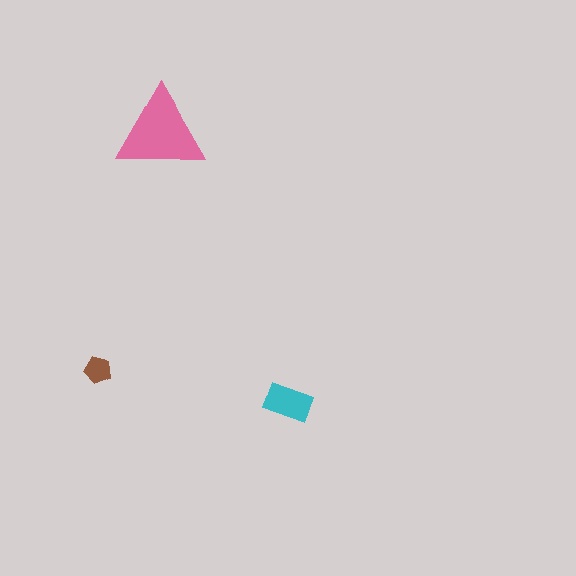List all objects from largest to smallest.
The pink triangle, the cyan rectangle, the brown pentagon.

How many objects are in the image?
There are 3 objects in the image.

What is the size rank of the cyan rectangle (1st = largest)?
2nd.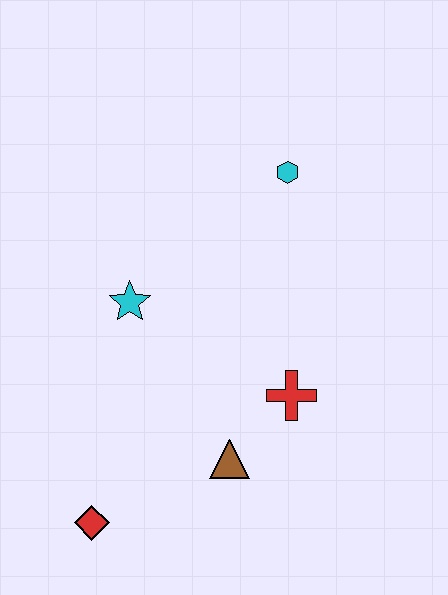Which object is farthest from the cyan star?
The red diamond is farthest from the cyan star.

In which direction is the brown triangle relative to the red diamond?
The brown triangle is to the right of the red diamond.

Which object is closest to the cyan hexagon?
The cyan star is closest to the cyan hexagon.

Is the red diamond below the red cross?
Yes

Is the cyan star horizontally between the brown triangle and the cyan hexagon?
No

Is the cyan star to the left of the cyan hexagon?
Yes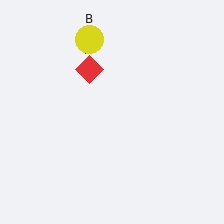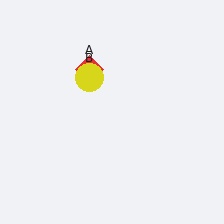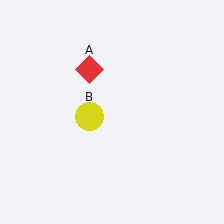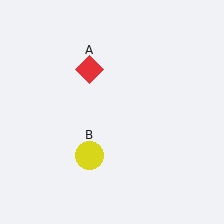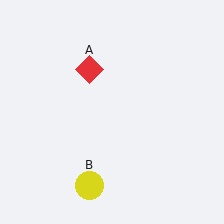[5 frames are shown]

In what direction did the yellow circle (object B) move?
The yellow circle (object B) moved down.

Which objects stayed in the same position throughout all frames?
Red diamond (object A) remained stationary.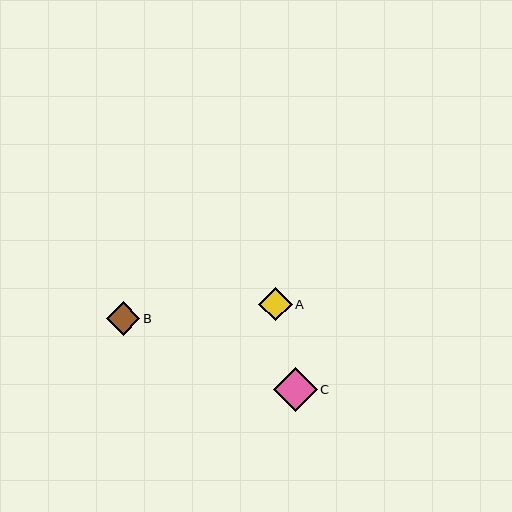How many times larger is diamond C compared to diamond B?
Diamond C is approximately 1.3 times the size of diamond B.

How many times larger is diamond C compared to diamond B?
Diamond C is approximately 1.3 times the size of diamond B.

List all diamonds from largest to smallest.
From largest to smallest: C, A, B.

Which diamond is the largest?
Diamond C is the largest with a size of approximately 44 pixels.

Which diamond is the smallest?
Diamond B is the smallest with a size of approximately 33 pixels.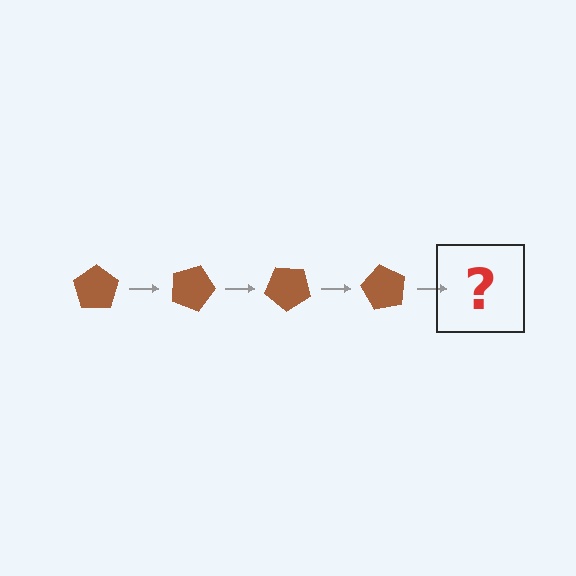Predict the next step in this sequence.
The next step is a brown pentagon rotated 80 degrees.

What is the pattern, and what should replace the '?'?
The pattern is that the pentagon rotates 20 degrees each step. The '?' should be a brown pentagon rotated 80 degrees.